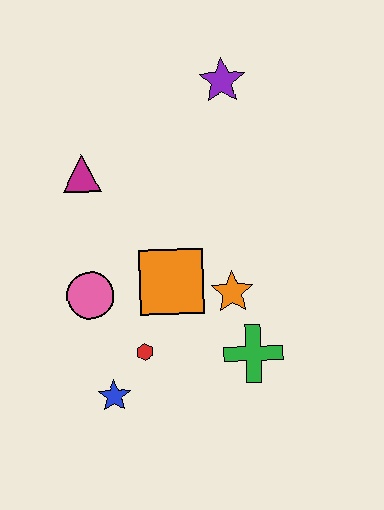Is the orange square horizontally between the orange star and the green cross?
No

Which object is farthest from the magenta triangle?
The green cross is farthest from the magenta triangle.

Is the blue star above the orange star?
No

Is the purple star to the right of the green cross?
No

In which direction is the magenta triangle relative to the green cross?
The magenta triangle is above the green cross.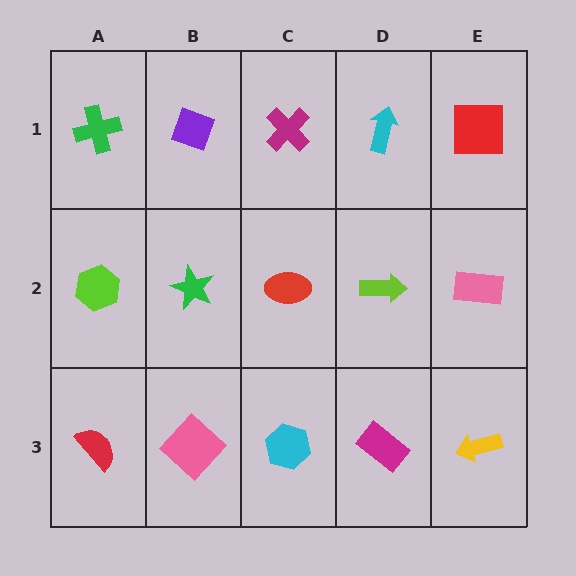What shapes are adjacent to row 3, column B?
A green star (row 2, column B), a red semicircle (row 3, column A), a cyan hexagon (row 3, column C).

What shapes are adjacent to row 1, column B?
A green star (row 2, column B), a green cross (row 1, column A), a magenta cross (row 1, column C).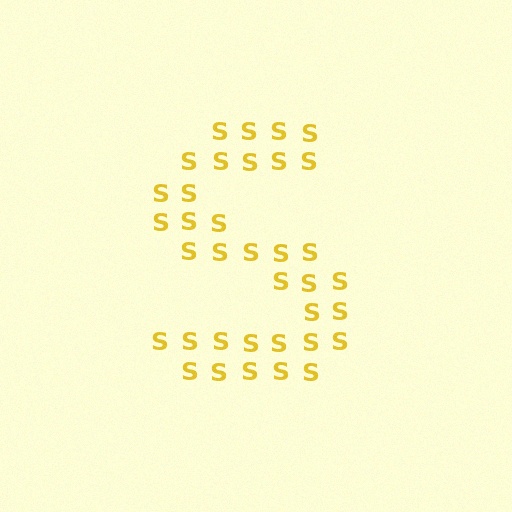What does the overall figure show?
The overall figure shows the letter S.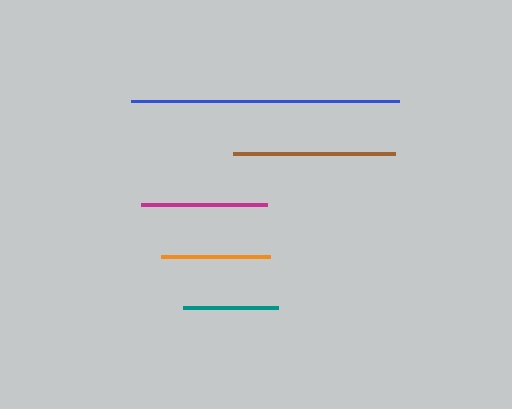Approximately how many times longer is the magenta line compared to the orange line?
The magenta line is approximately 1.2 times the length of the orange line.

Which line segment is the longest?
The blue line is the longest at approximately 268 pixels.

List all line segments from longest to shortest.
From longest to shortest: blue, brown, magenta, orange, teal.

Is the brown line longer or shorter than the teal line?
The brown line is longer than the teal line.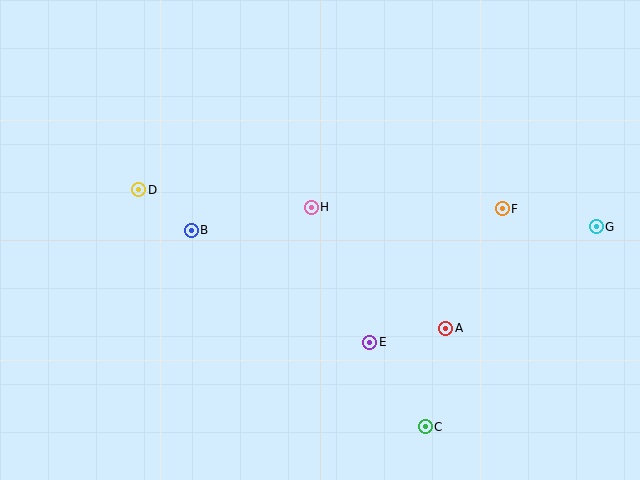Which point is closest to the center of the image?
Point H at (311, 207) is closest to the center.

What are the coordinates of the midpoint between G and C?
The midpoint between G and C is at (511, 327).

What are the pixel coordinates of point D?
Point D is at (138, 190).